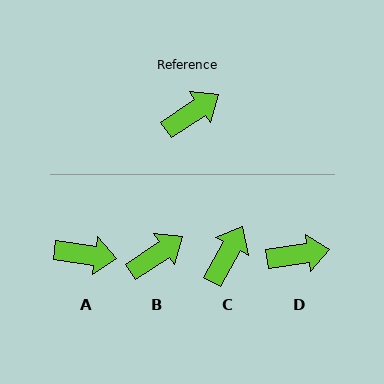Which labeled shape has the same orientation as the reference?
B.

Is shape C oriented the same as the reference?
No, it is off by about 27 degrees.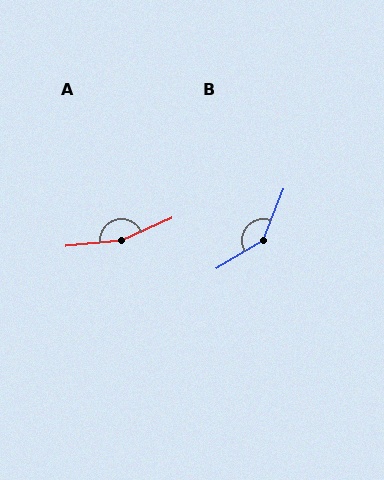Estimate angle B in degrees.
Approximately 142 degrees.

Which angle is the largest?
A, at approximately 162 degrees.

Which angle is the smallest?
B, at approximately 142 degrees.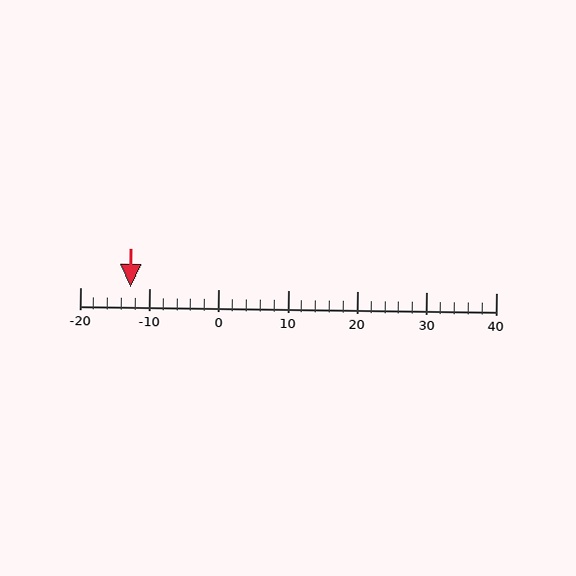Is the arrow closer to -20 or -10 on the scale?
The arrow is closer to -10.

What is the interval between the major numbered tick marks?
The major tick marks are spaced 10 units apart.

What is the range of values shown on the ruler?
The ruler shows values from -20 to 40.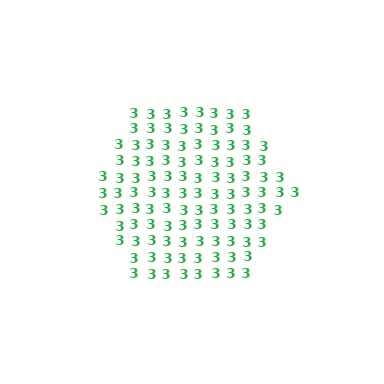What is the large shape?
The large shape is a hexagon.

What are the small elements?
The small elements are digit 3's.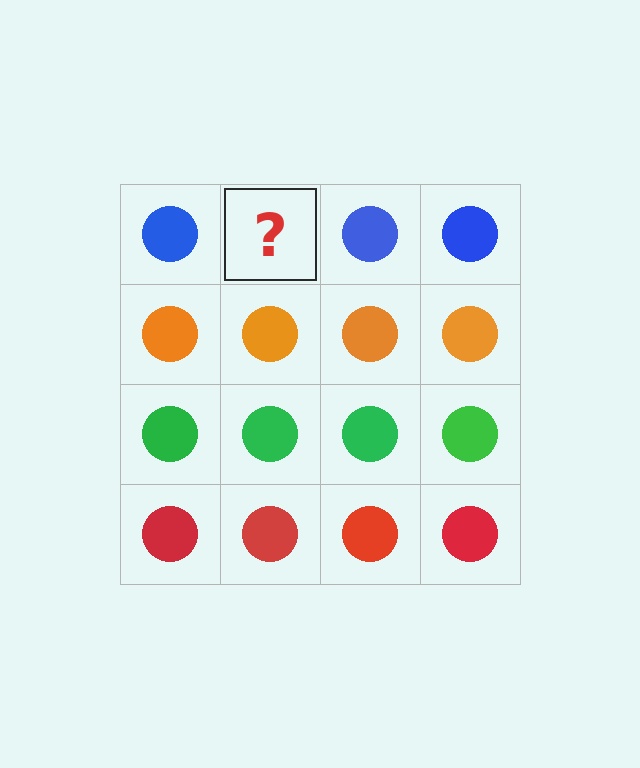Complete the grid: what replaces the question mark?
The question mark should be replaced with a blue circle.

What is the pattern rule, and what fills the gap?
The rule is that each row has a consistent color. The gap should be filled with a blue circle.